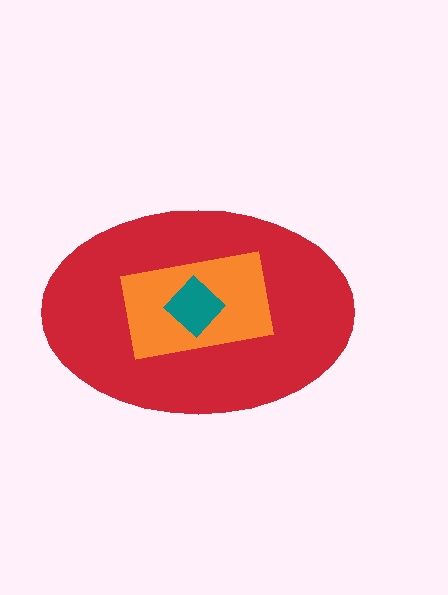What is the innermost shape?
The teal diamond.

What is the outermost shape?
The red ellipse.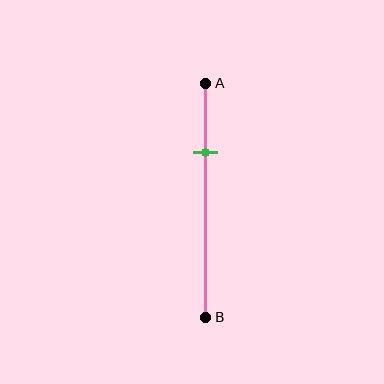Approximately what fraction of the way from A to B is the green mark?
The green mark is approximately 30% of the way from A to B.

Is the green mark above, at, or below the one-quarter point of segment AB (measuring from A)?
The green mark is below the one-quarter point of segment AB.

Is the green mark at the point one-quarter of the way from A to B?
No, the mark is at about 30% from A, not at the 25% one-quarter point.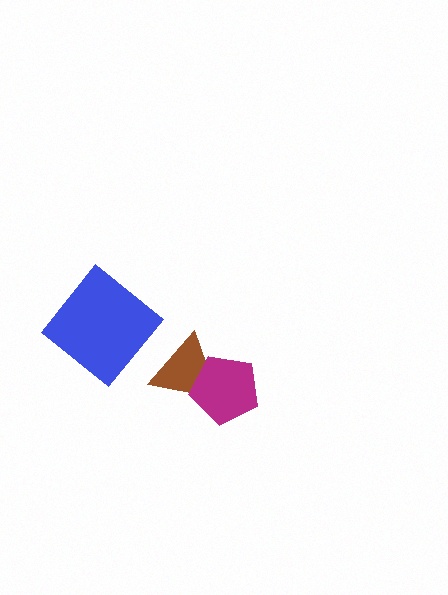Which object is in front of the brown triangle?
The magenta pentagon is in front of the brown triangle.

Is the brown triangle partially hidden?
Yes, it is partially covered by another shape.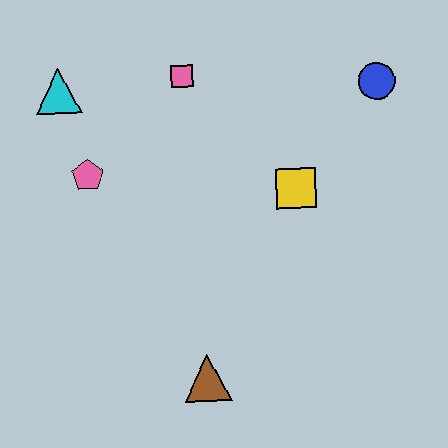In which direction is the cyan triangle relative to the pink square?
The cyan triangle is to the left of the pink square.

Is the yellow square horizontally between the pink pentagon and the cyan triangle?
No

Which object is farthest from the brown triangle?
The blue circle is farthest from the brown triangle.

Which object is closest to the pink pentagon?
The cyan triangle is closest to the pink pentagon.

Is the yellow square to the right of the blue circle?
No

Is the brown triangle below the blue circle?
Yes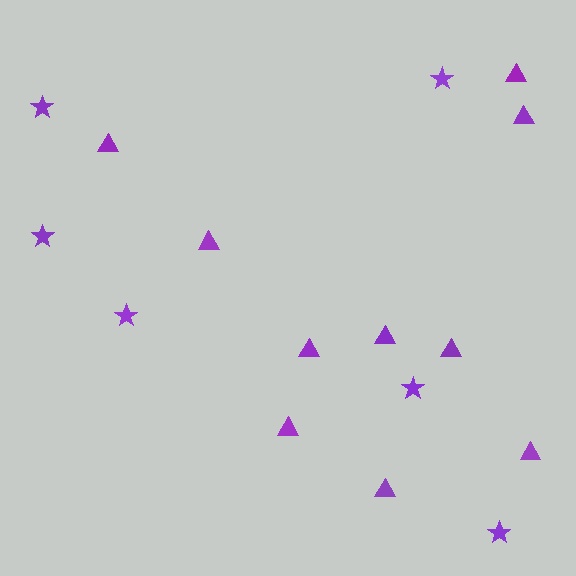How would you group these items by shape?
There are 2 groups: one group of stars (6) and one group of triangles (10).